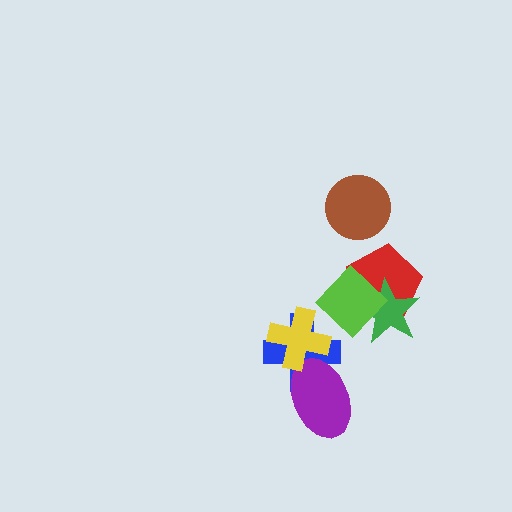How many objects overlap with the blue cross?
2 objects overlap with the blue cross.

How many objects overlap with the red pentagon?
2 objects overlap with the red pentagon.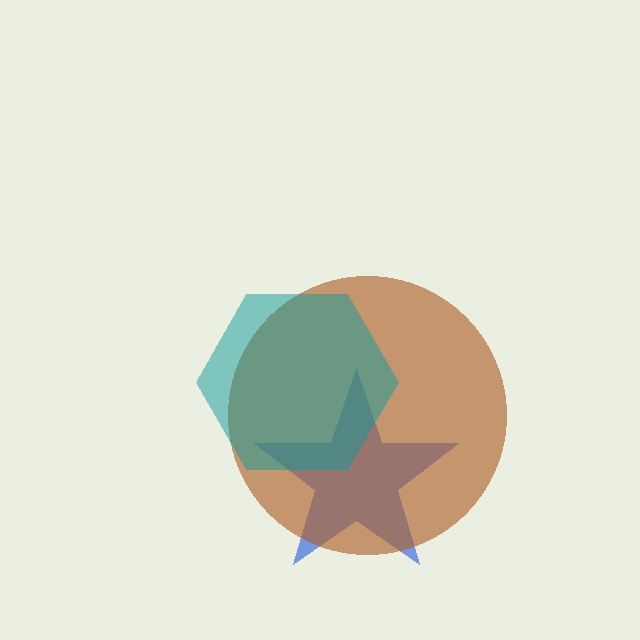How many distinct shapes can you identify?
There are 3 distinct shapes: a blue star, a brown circle, a teal hexagon.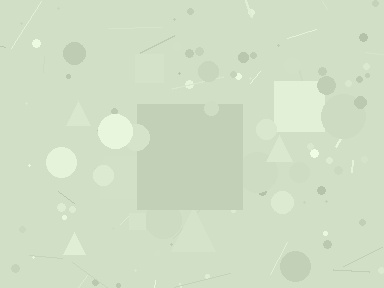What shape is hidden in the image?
A square is hidden in the image.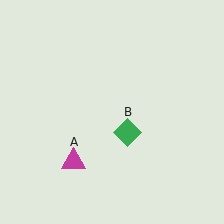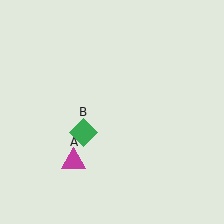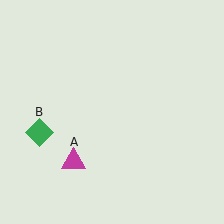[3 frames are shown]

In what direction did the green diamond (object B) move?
The green diamond (object B) moved left.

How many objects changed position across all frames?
1 object changed position: green diamond (object B).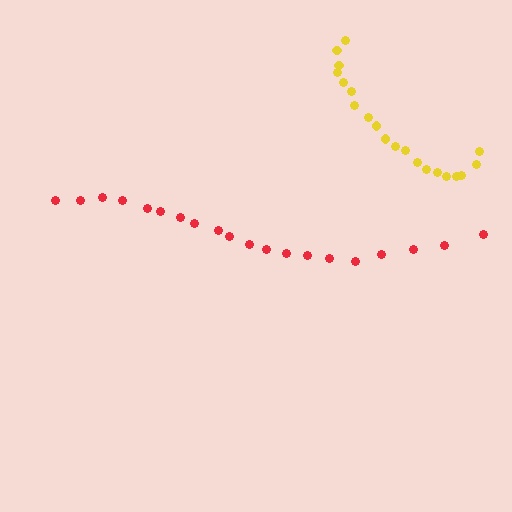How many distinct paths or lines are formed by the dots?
There are 2 distinct paths.